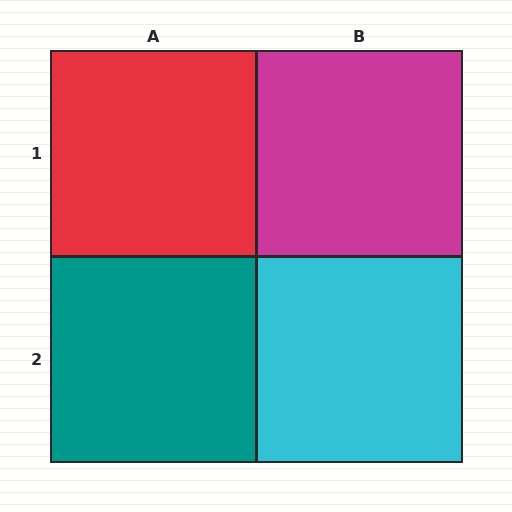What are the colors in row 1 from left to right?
Red, magenta.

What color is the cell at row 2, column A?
Teal.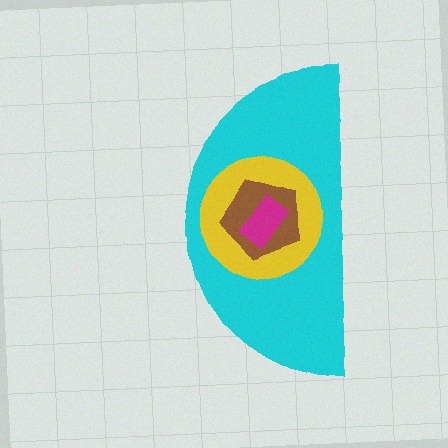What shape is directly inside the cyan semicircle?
The yellow circle.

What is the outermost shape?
The cyan semicircle.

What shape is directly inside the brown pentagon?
The magenta rectangle.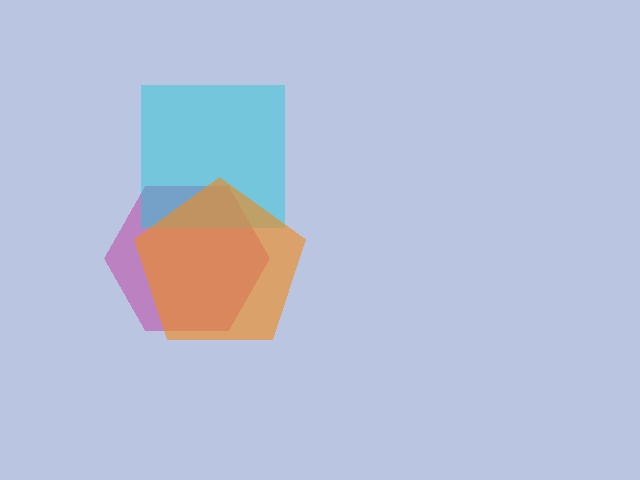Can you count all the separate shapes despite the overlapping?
Yes, there are 3 separate shapes.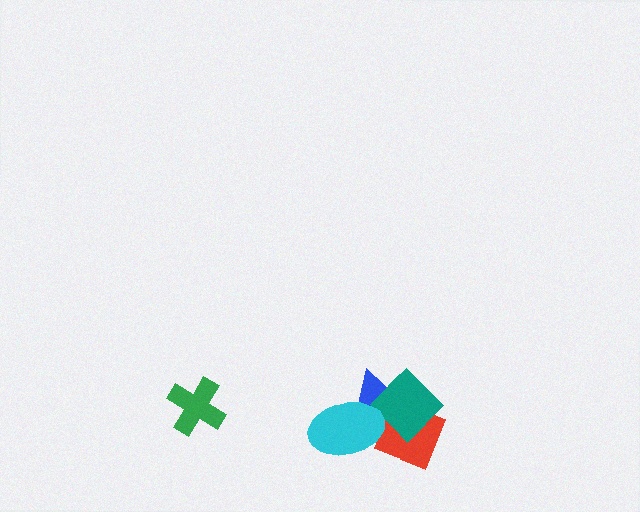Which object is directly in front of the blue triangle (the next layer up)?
The red diamond is directly in front of the blue triangle.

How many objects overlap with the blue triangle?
3 objects overlap with the blue triangle.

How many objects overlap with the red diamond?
3 objects overlap with the red diamond.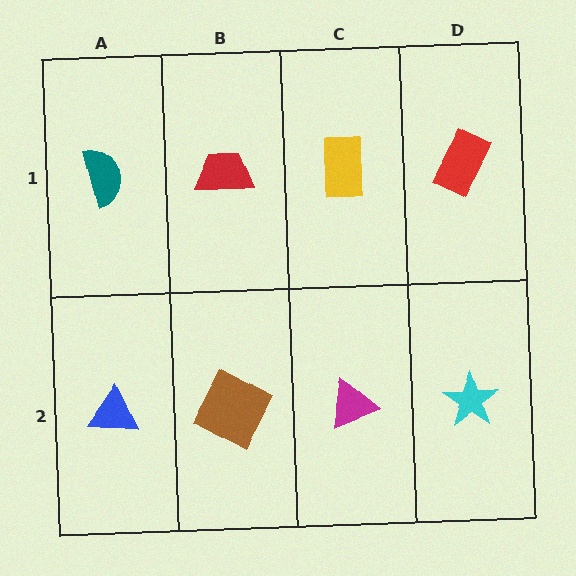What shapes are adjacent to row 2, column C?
A yellow rectangle (row 1, column C), a brown square (row 2, column B), a cyan star (row 2, column D).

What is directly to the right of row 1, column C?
A red rectangle.